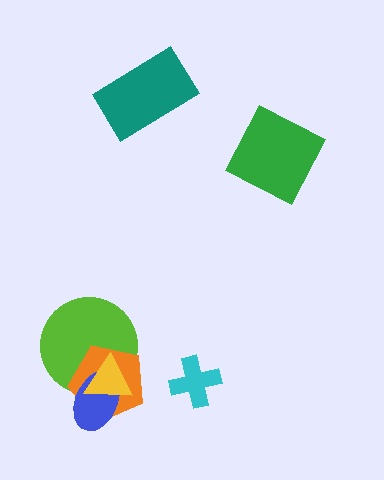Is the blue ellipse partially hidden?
Yes, it is partially covered by another shape.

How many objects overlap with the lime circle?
3 objects overlap with the lime circle.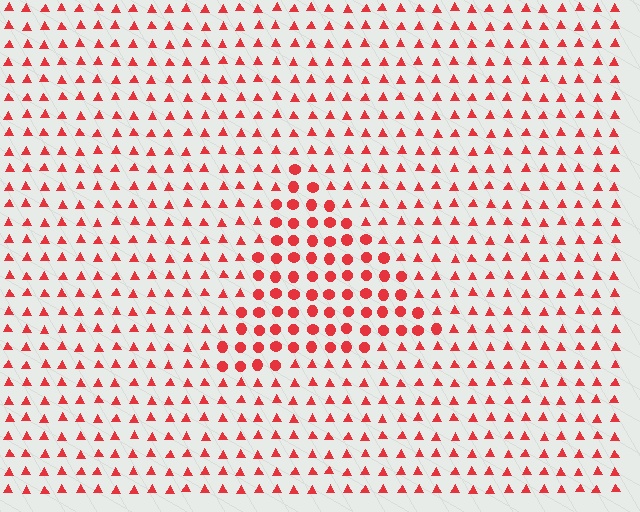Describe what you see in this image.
The image is filled with small red elements arranged in a uniform grid. A triangle-shaped region contains circles, while the surrounding area contains triangles. The boundary is defined purely by the change in element shape.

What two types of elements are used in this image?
The image uses circles inside the triangle region and triangles outside it.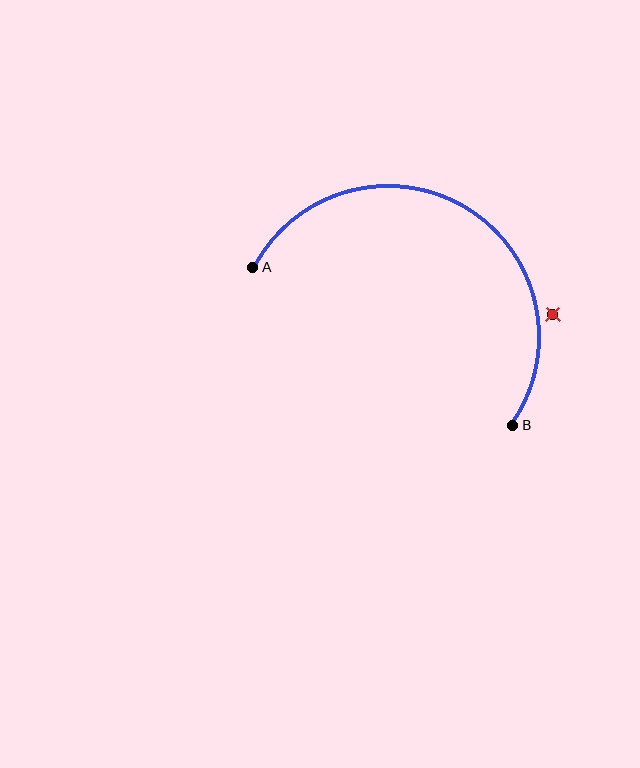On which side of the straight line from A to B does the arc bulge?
The arc bulges above the straight line connecting A and B.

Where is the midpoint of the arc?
The arc midpoint is the point on the curve farthest from the straight line joining A and B. It sits above that line.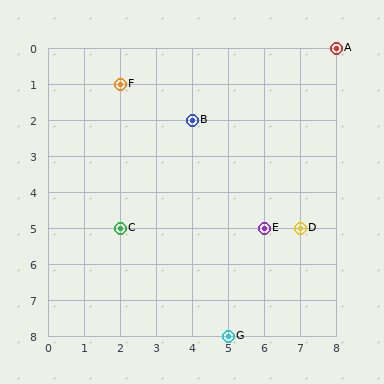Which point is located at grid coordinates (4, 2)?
Point B is at (4, 2).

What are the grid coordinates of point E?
Point E is at grid coordinates (6, 5).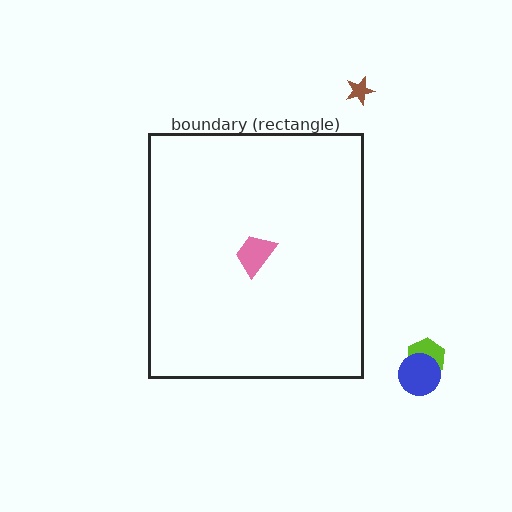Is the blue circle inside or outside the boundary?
Outside.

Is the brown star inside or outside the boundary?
Outside.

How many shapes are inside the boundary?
1 inside, 3 outside.